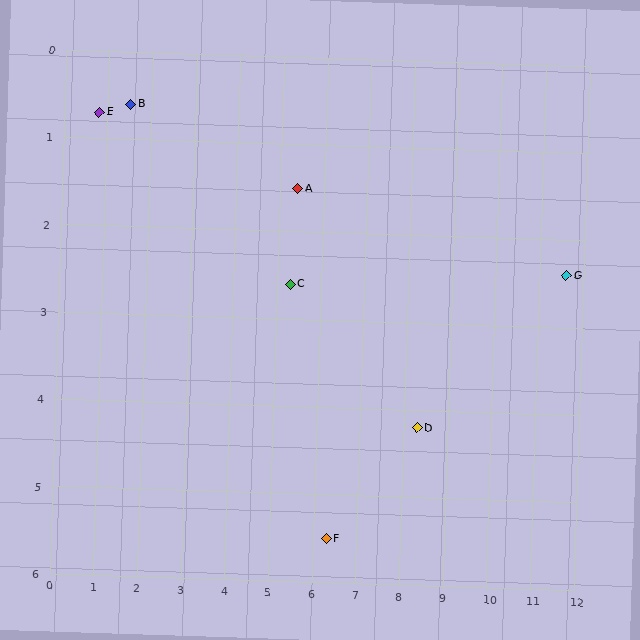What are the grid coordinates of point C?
Point C is at approximately (5.3, 2.6).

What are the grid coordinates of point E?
Point E is at approximately (0.8, 0.7).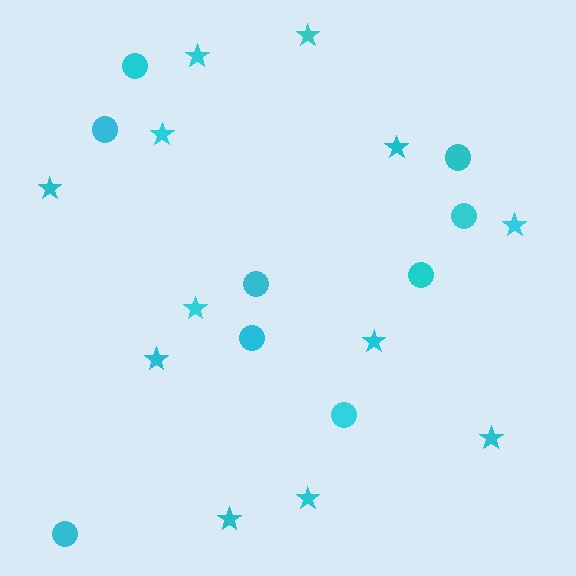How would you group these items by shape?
There are 2 groups: one group of circles (9) and one group of stars (12).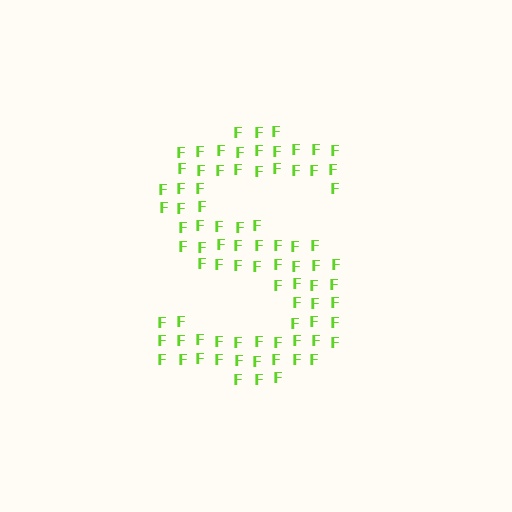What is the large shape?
The large shape is the letter S.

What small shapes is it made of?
It is made of small letter F's.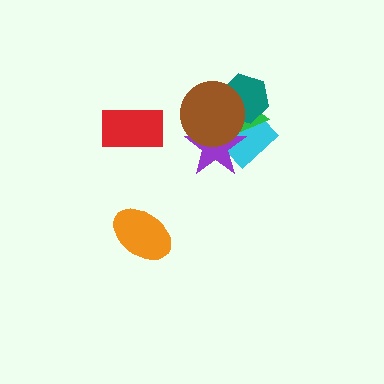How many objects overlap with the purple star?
3 objects overlap with the purple star.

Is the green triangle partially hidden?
Yes, it is partially covered by another shape.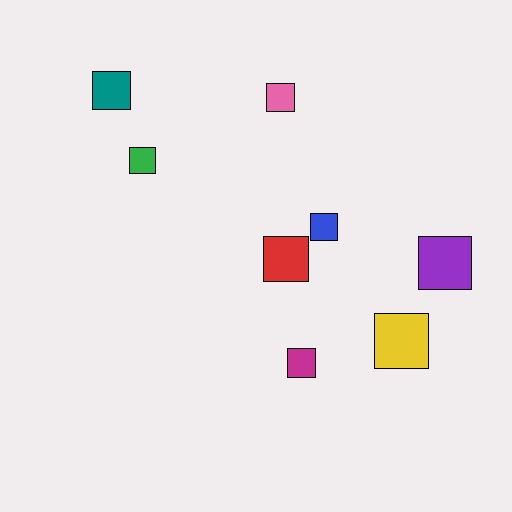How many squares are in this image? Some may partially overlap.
There are 8 squares.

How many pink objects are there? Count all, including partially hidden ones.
There is 1 pink object.